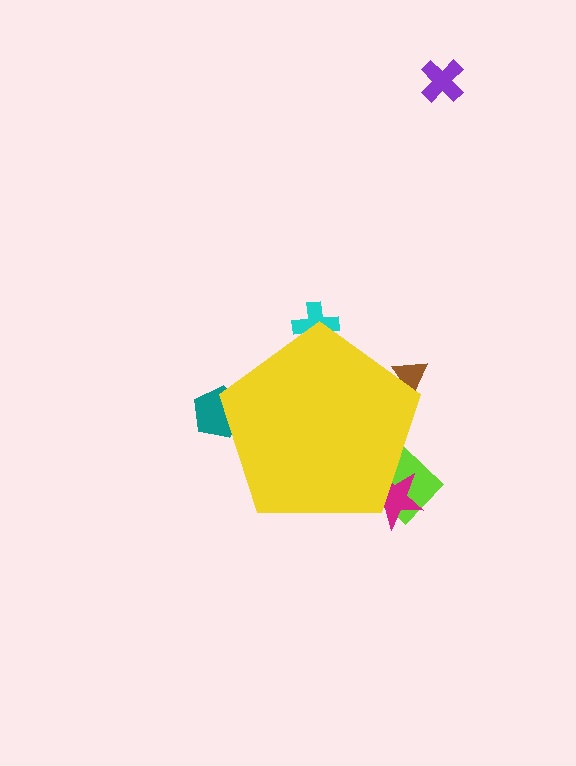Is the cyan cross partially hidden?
Yes, the cyan cross is partially hidden behind the yellow pentagon.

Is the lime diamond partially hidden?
Yes, the lime diamond is partially hidden behind the yellow pentagon.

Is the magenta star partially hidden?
Yes, the magenta star is partially hidden behind the yellow pentagon.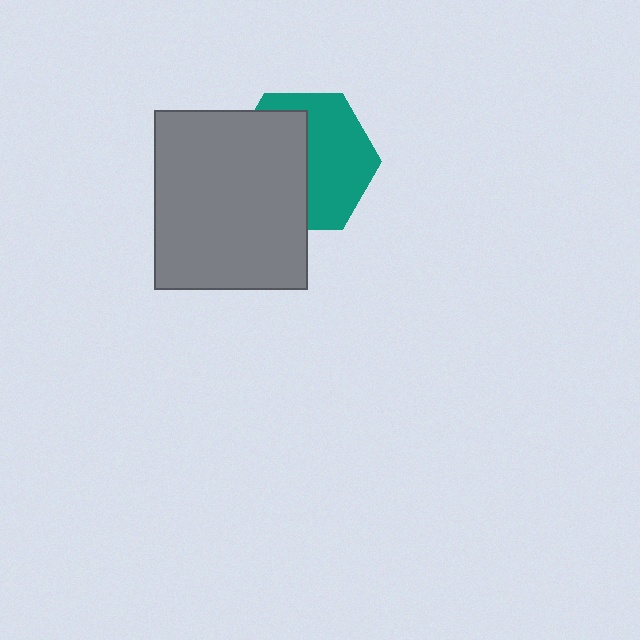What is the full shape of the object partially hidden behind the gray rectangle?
The partially hidden object is a teal hexagon.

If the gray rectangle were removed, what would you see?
You would see the complete teal hexagon.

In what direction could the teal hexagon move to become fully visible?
The teal hexagon could move right. That would shift it out from behind the gray rectangle entirely.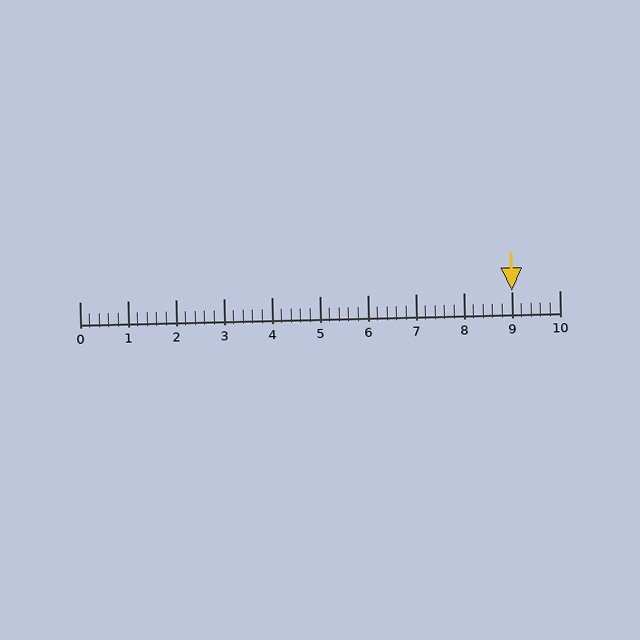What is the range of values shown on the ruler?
The ruler shows values from 0 to 10.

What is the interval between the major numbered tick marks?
The major tick marks are spaced 1 units apart.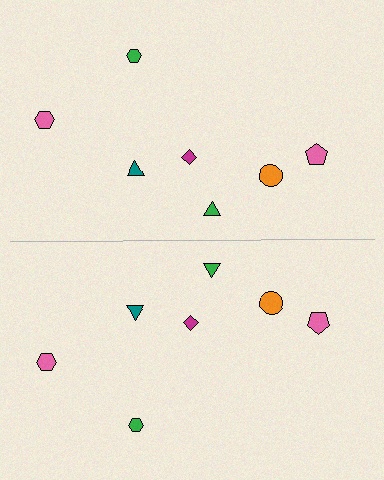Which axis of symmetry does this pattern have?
The pattern has a horizontal axis of symmetry running through the center of the image.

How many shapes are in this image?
There are 14 shapes in this image.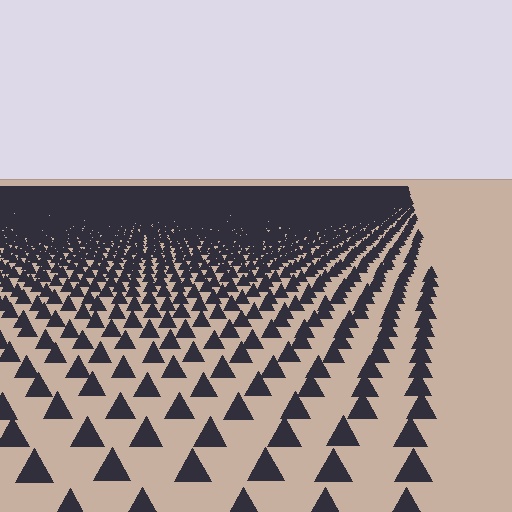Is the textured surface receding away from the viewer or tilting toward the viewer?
The surface is receding away from the viewer. Texture elements get smaller and denser toward the top.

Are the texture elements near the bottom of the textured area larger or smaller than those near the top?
Larger. Near the bottom, elements are closer to the viewer and appear at a bigger on-screen size.